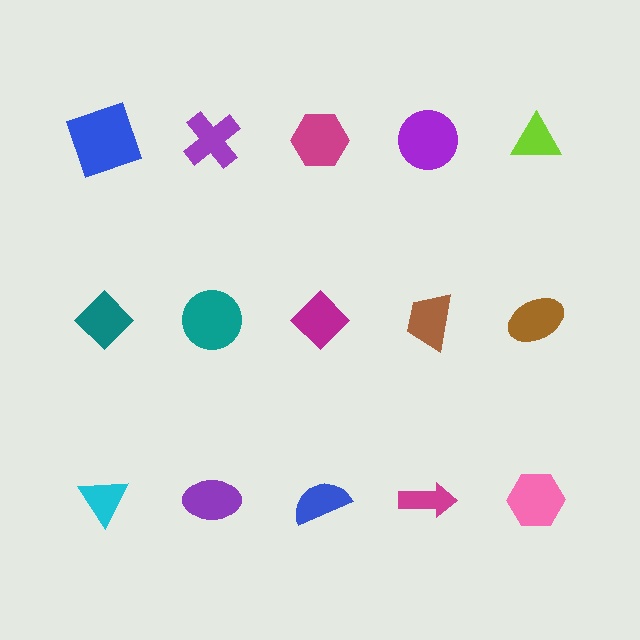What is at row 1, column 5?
A lime triangle.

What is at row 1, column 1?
A blue square.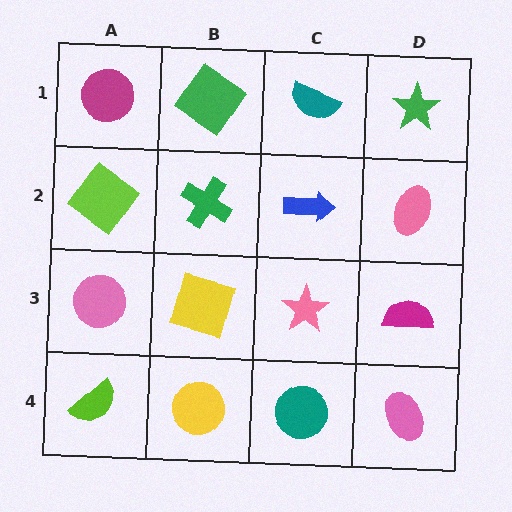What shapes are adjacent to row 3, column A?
A lime diamond (row 2, column A), a lime semicircle (row 4, column A), a yellow square (row 3, column B).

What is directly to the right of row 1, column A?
A green diamond.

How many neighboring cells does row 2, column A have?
3.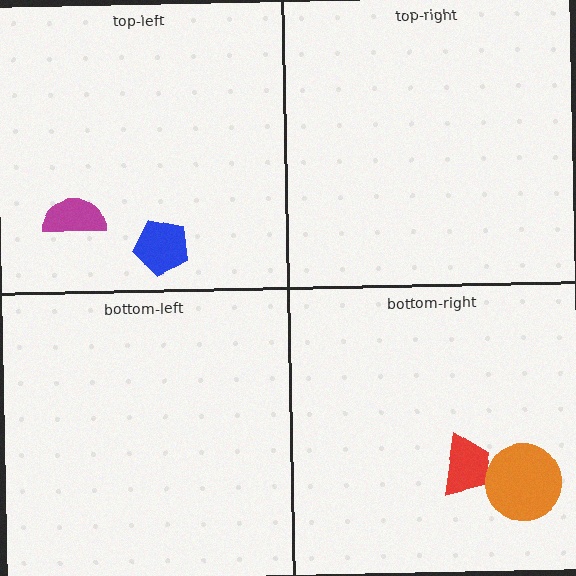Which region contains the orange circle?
The bottom-right region.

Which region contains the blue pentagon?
The top-left region.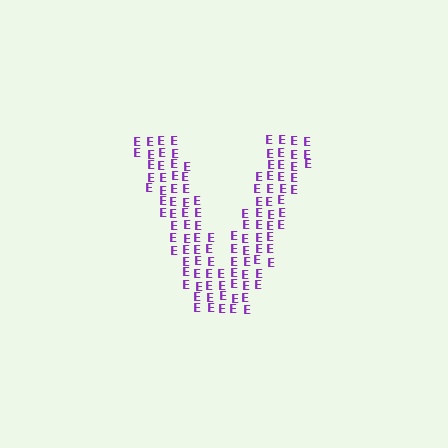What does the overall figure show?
The overall figure shows the letter V.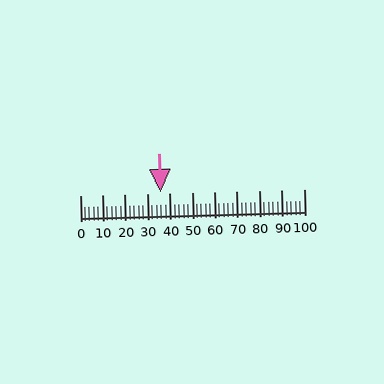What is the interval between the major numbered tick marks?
The major tick marks are spaced 10 units apart.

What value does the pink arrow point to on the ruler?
The pink arrow points to approximately 36.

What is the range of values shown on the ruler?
The ruler shows values from 0 to 100.